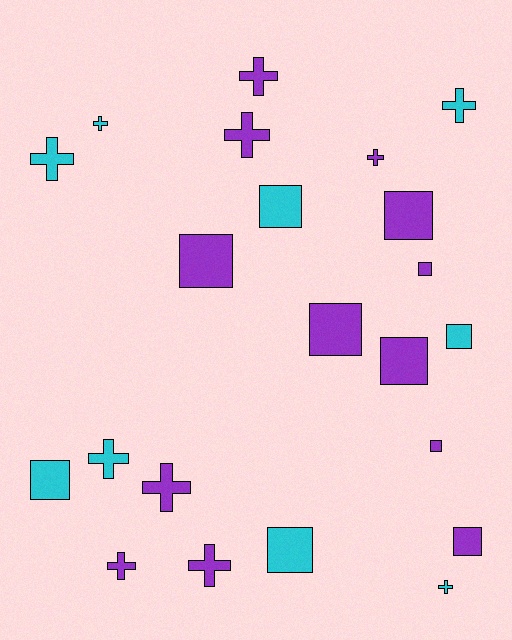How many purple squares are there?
There are 7 purple squares.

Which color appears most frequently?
Purple, with 13 objects.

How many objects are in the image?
There are 22 objects.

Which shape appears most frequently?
Cross, with 11 objects.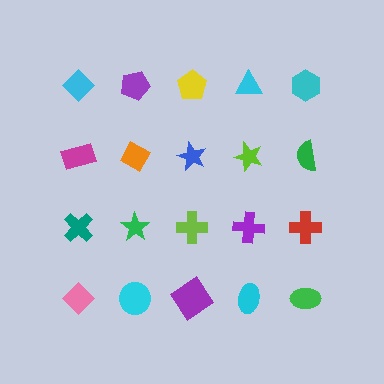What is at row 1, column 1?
A cyan diamond.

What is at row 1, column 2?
A purple pentagon.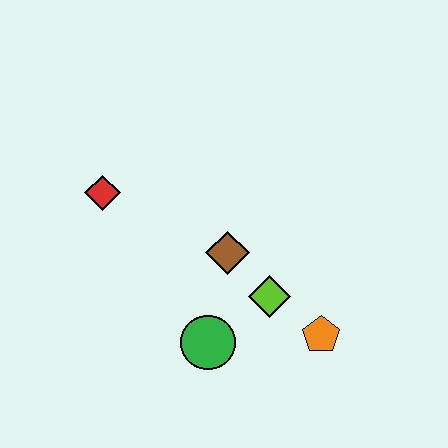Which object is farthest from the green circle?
The red diamond is farthest from the green circle.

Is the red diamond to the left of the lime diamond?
Yes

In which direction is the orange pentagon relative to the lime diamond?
The orange pentagon is to the right of the lime diamond.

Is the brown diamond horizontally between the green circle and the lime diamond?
Yes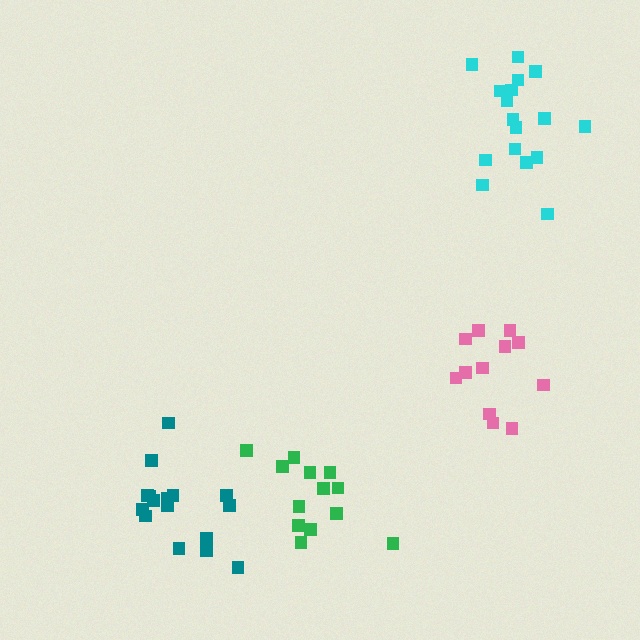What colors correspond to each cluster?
The clusters are colored: green, teal, pink, cyan.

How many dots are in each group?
Group 1: 13 dots, Group 2: 16 dots, Group 3: 12 dots, Group 4: 17 dots (58 total).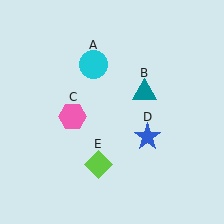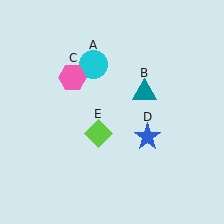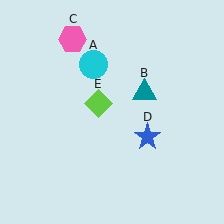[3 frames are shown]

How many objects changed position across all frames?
2 objects changed position: pink hexagon (object C), lime diamond (object E).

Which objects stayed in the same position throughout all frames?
Cyan circle (object A) and teal triangle (object B) and blue star (object D) remained stationary.